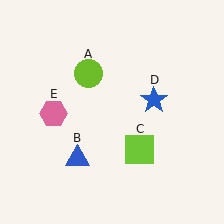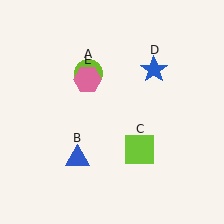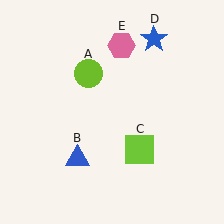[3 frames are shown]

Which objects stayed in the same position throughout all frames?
Lime circle (object A) and blue triangle (object B) and lime square (object C) remained stationary.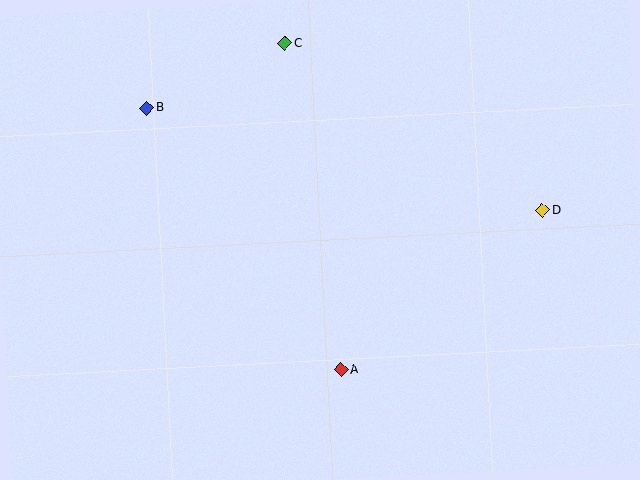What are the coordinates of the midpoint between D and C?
The midpoint between D and C is at (414, 127).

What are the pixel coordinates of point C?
Point C is at (285, 43).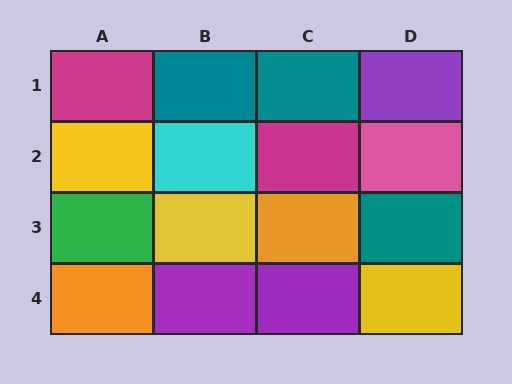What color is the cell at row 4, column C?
Purple.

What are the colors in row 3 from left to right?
Green, yellow, orange, teal.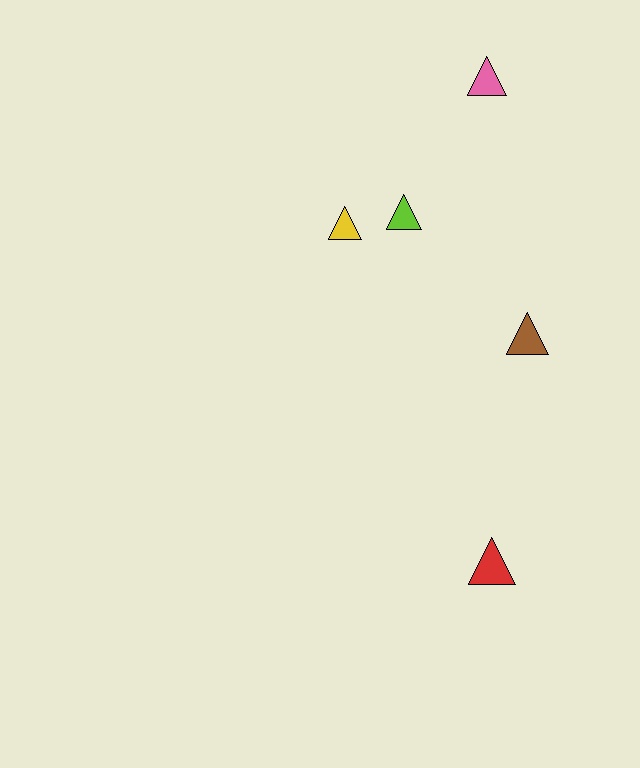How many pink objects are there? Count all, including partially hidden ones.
There is 1 pink object.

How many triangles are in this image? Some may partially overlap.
There are 5 triangles.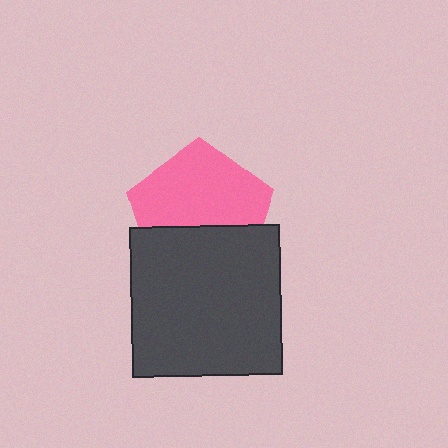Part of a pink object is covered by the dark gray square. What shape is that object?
It is a pentagon.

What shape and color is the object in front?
The object in front is a dark gray square.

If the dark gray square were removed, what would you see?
You would see the complete pink pentagon.